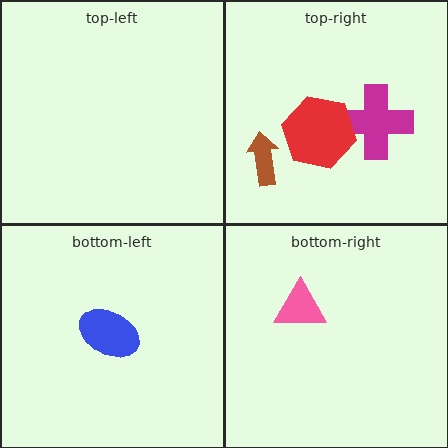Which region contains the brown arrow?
The top-right region.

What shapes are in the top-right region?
The magenta cross, the brown arrow, the red hexagon.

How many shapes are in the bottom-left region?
1.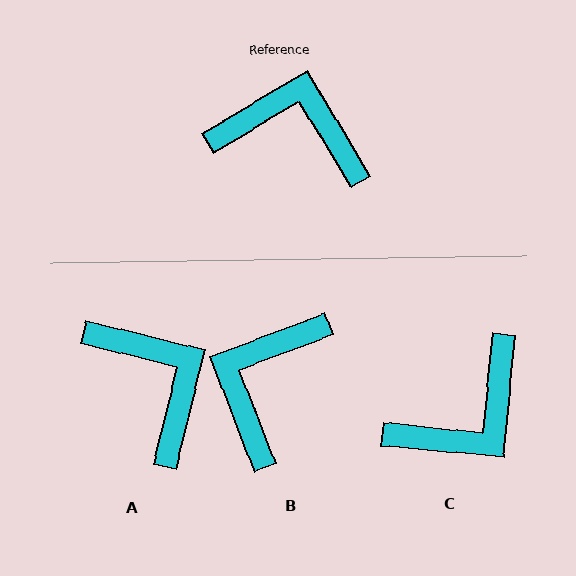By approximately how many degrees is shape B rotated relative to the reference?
Approximately 80 degrees counter-clockwise.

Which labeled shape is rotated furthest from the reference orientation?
C, about 127 degrees away.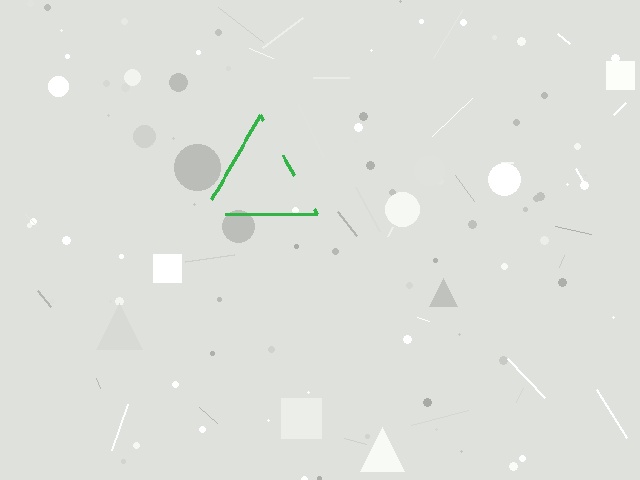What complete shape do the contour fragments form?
The contour fragments form a triangle.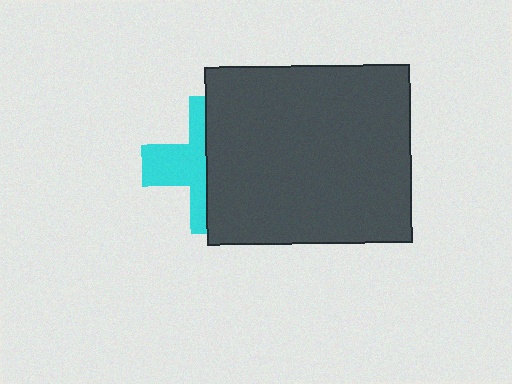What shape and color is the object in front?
The object in front is a dark gray rectangle.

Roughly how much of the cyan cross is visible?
A small part of it is visible (roughly 43%).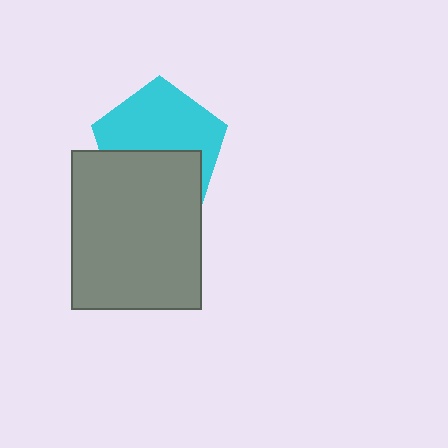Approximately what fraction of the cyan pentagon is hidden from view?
Roughly 43% of the cyan pentagon is hidden behind the gray rectangle.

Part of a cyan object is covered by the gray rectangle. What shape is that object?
It is a pentagon.